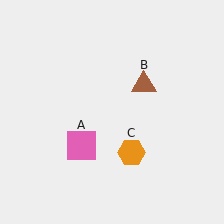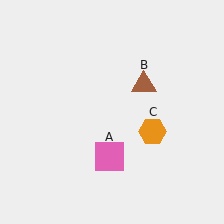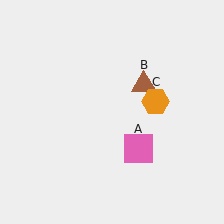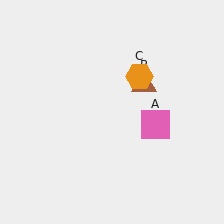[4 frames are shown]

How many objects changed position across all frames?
2 objects changed position: pink square (object A), orange hexagon (object C).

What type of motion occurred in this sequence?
The pink square (object A), orange hexagon (object C) rotated counterclockwise around the center of the scene.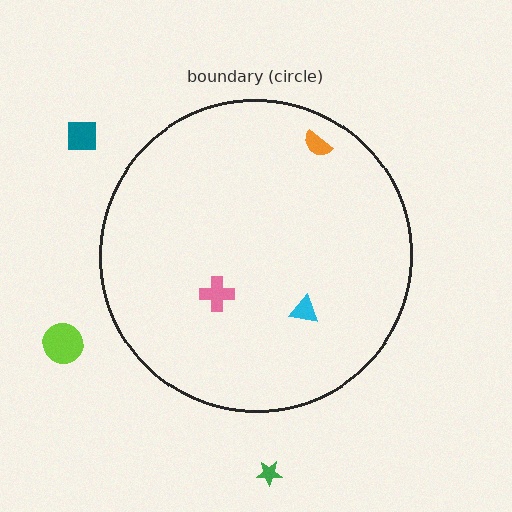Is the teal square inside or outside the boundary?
Outside.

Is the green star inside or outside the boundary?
Outside.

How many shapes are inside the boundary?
3 inside, 3 outside.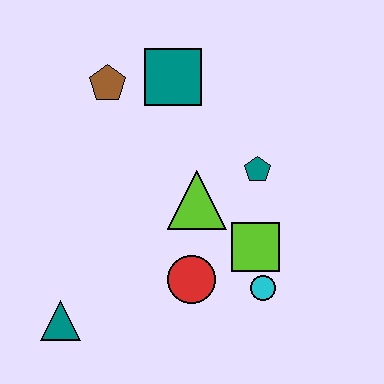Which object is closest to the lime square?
The cyan circle is closest to the lime square.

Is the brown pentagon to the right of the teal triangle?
Yes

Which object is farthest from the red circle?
The brown pentagon is farthest from the red circle.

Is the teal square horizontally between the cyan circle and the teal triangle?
Yes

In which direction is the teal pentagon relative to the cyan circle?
The teal pentagon is above the cyan circle.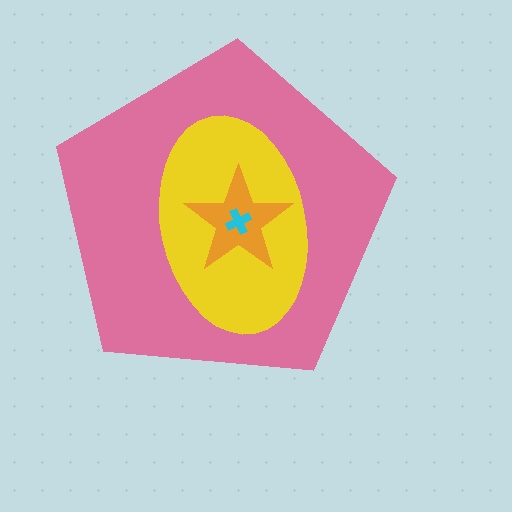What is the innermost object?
The cyan cross.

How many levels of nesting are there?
4.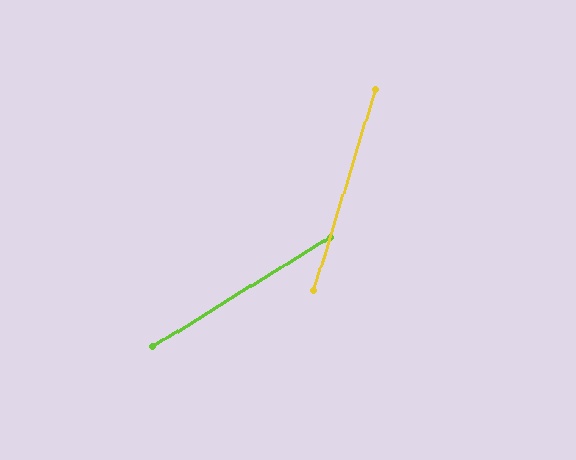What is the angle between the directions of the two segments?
Approximately 41 degrees.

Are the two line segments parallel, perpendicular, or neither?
Neither parallel nor perpendicular — they differ by about 41°.